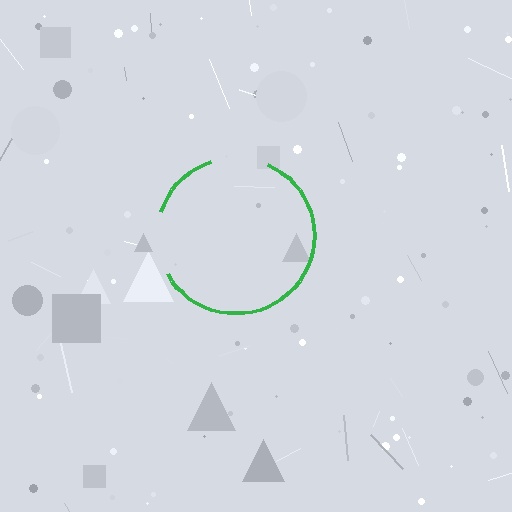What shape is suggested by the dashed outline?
The dashed outline suggests a circle.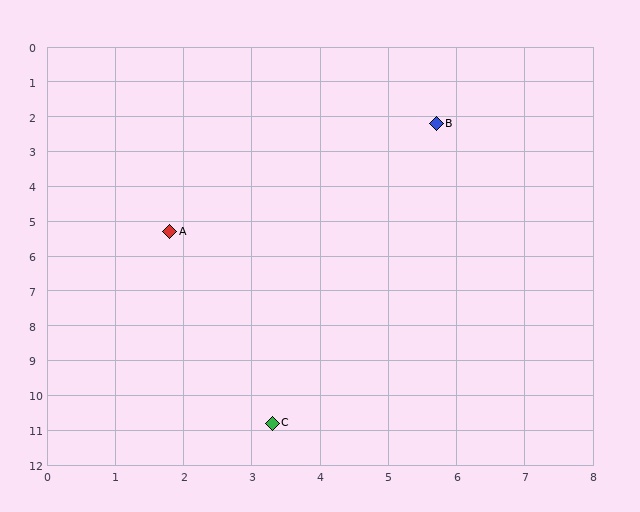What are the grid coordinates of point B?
Point B is at approximately (5.7, 2.2).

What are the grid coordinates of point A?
Point A is at approximately (1.8, 5.3).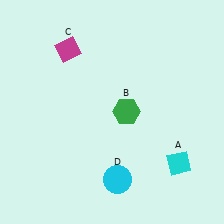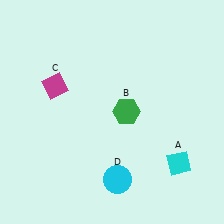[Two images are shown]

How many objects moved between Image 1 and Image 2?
1 object moved between the two images.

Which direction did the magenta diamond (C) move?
The magenta diamond (C) moved down.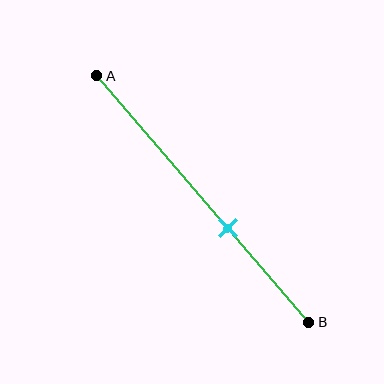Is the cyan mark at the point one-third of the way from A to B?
No, the mark is at about 60% from A, not at the 33% one-third point.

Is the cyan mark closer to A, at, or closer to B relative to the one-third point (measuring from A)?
The cyan mark is closer to point B than the one-third point of segment AB.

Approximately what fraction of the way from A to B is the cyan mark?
The cyan mark is approximately 60% of the way from A to B.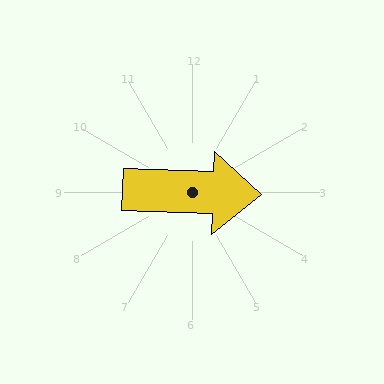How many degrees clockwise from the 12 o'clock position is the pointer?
Approximately 92 degrees.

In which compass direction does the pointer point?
East.